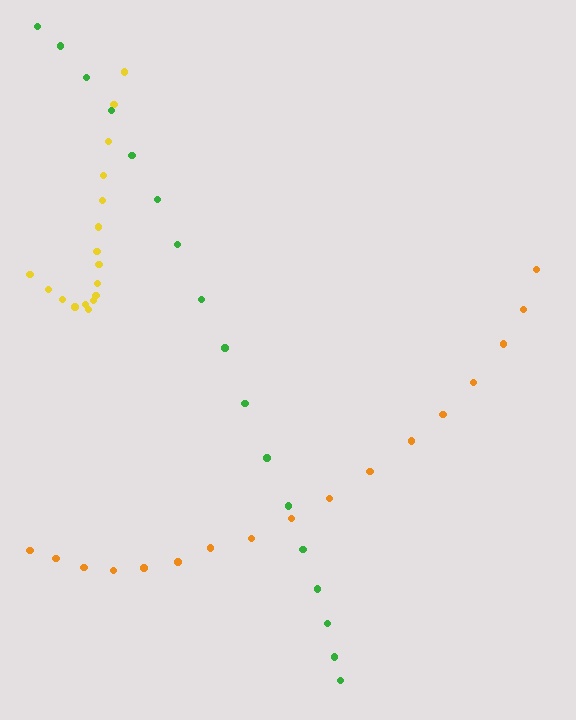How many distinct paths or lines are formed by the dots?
There are 3 distinct paths.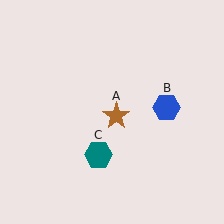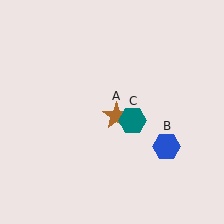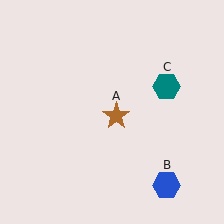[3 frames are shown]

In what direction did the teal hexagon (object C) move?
The teal hexagon (object C) moved up and to the right.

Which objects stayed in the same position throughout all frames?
Brown star (object A) remained stationary.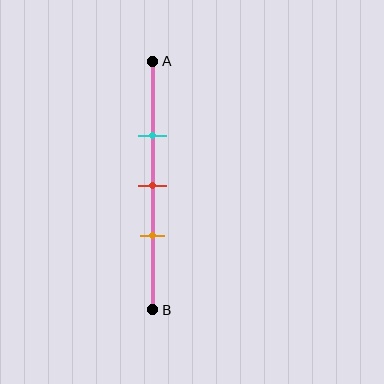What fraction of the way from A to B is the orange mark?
The orange mark is approximately 70% (0.7) of the way from A to B.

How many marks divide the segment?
There are 3 marks dividing the segment.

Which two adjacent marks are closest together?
The red and orange marks are the closest adjacent pair.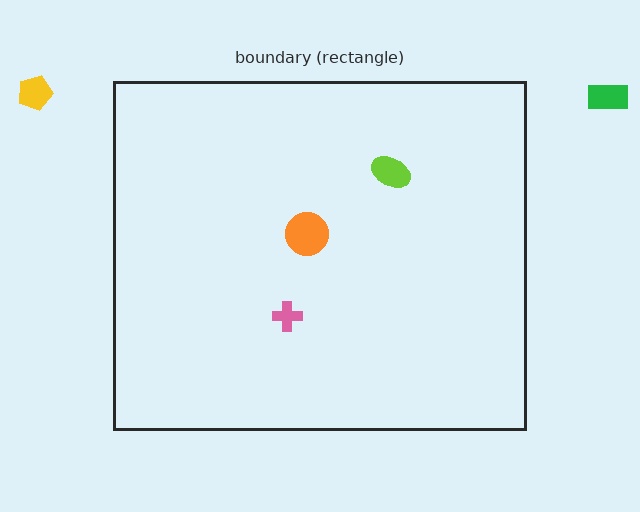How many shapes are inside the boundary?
3 inside, 2 outside.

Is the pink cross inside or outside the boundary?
Inside.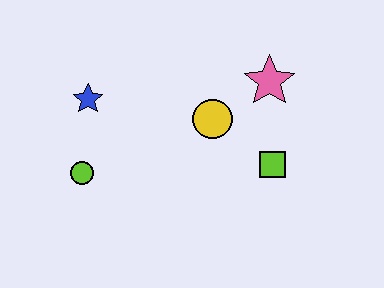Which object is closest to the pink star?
The yellow circle is closest to the pink star.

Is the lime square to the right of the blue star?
Yes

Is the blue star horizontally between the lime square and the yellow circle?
No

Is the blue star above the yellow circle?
Yes